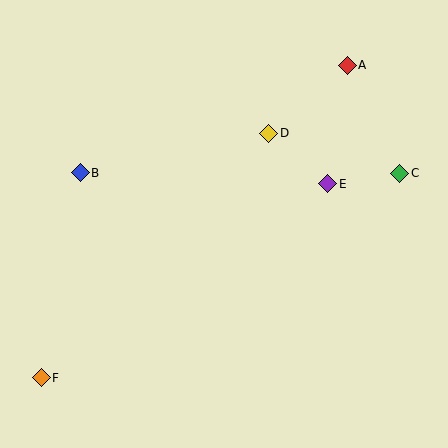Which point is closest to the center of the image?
Point D at (269, 133) is closest to the center.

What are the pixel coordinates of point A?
Point A is at (347, 65).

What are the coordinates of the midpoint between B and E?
The midpoint between B and E is at (204, 178).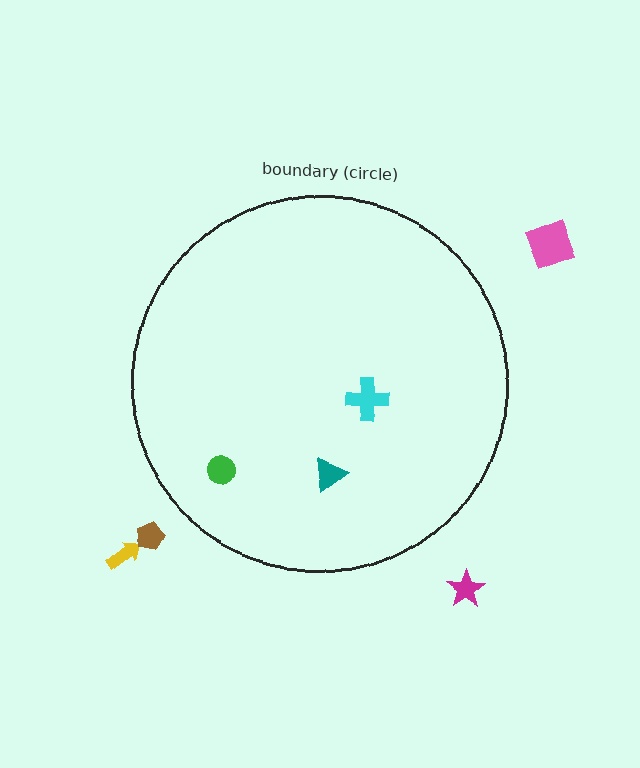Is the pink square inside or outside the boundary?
Outside.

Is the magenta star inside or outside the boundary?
Outside.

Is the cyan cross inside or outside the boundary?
Inside.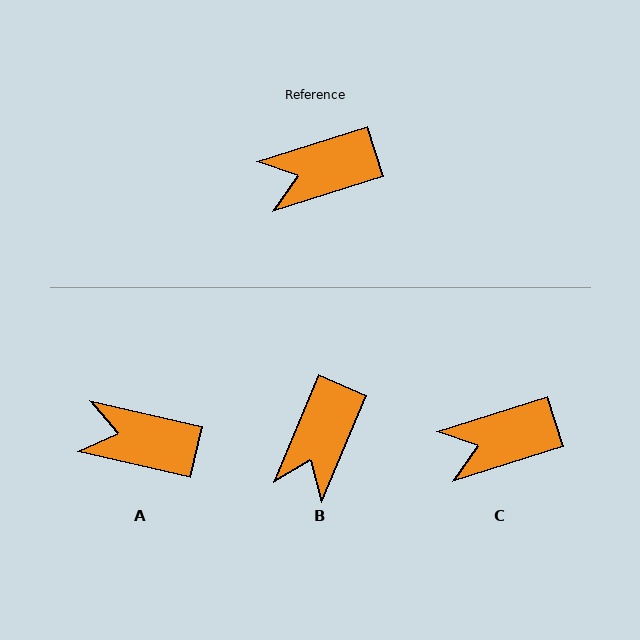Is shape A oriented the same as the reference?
No, it is off by about 30 degrees.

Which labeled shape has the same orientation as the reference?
C.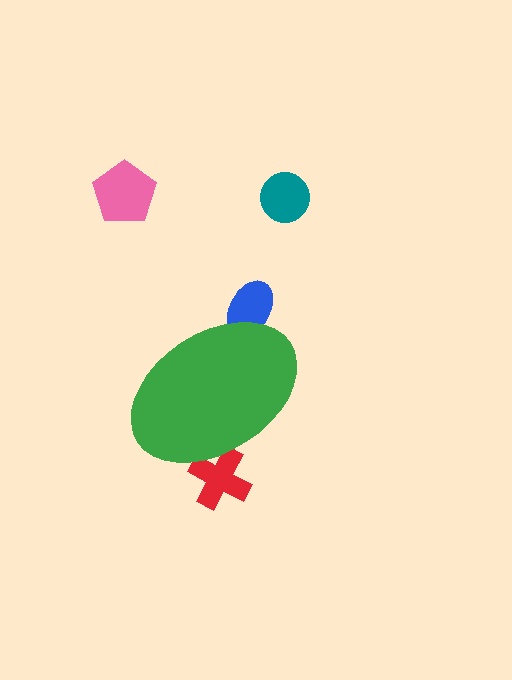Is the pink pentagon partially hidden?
No, the pink pentagon is fully visible.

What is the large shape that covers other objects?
A green ellipse.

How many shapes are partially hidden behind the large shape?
2 shapes are partially hidden.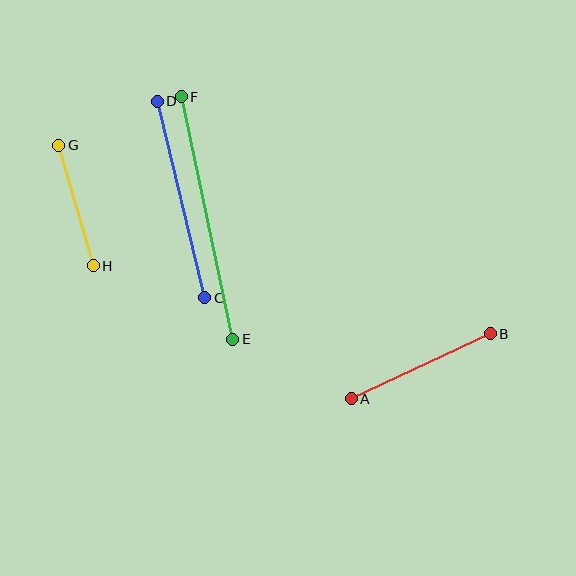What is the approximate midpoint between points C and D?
The midpoint is at approximately (181, 200) pixels.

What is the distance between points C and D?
The distance is approximately 202 pixels.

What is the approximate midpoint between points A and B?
The midpoint is at approximately (421, 366) pixels.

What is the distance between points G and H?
The distance is approximately 125 pixels.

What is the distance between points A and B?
The distance is approximately 153 pixels.